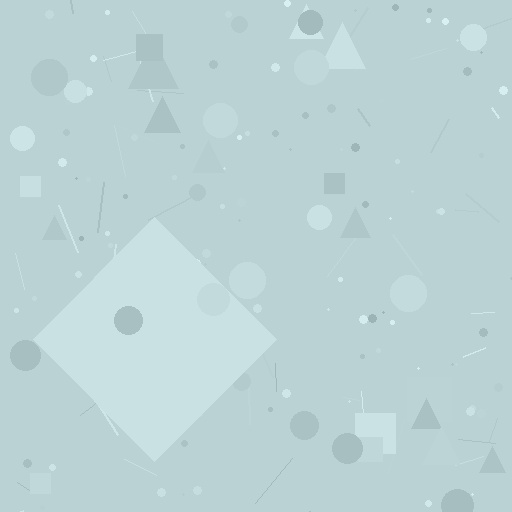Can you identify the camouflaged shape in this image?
The camouflaged shape is a diamond.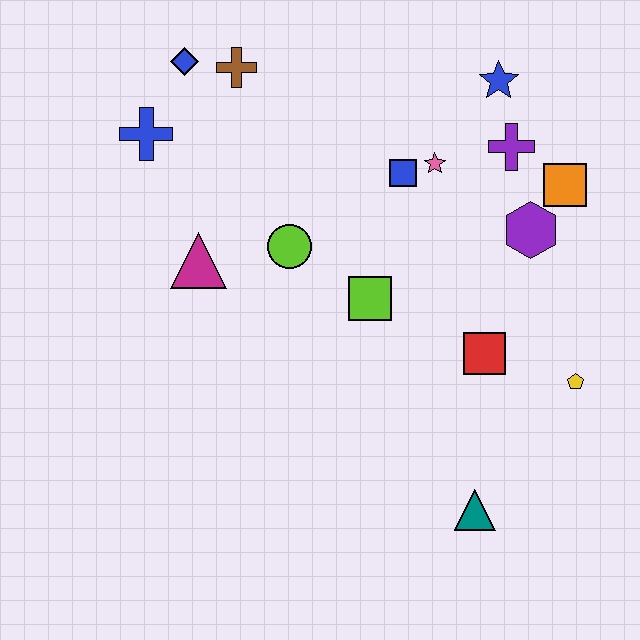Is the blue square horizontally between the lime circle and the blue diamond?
No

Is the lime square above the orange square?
No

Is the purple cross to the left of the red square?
No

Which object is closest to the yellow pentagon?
The red square is closest to the yellow pentagon.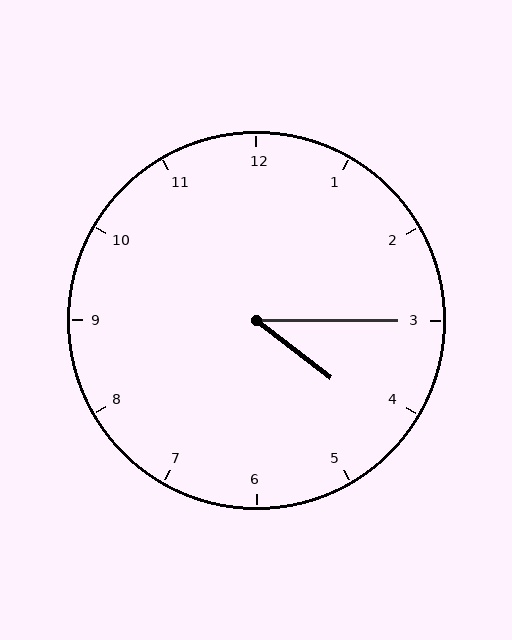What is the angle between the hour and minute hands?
Approximately 38 degrees.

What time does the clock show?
4:15.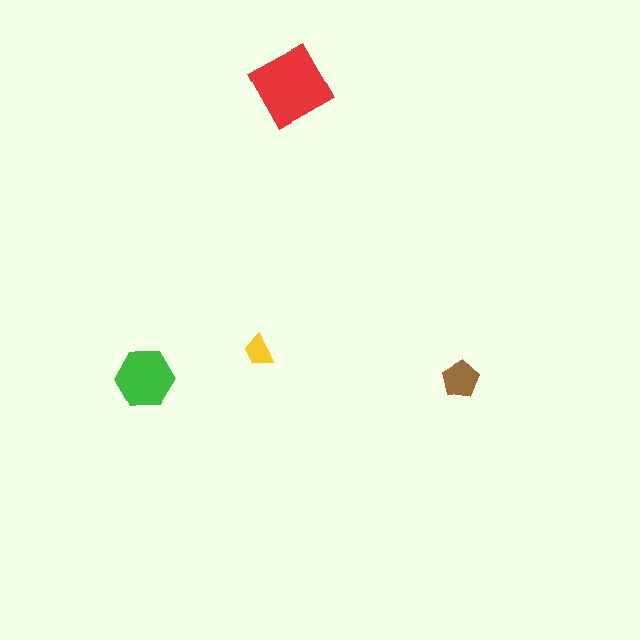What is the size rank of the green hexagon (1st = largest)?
2nd.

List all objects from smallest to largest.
The yellow trapezoid, the brown pentagon, the green hexagon, the red square.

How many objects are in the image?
There are 4 objects in the image.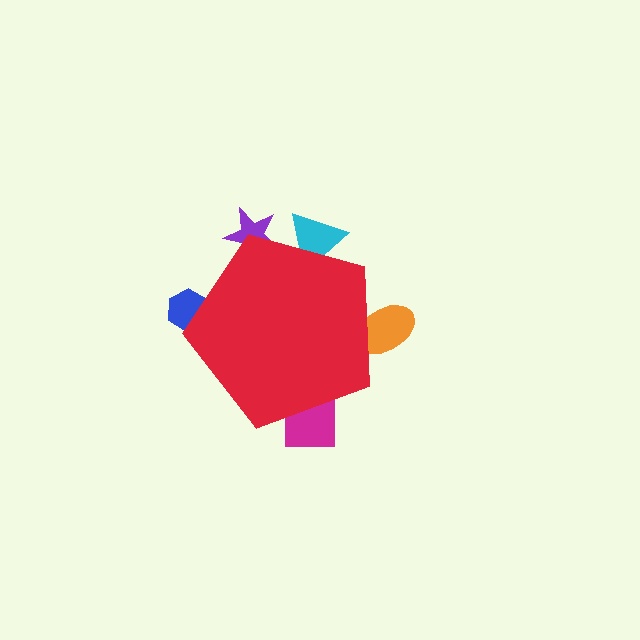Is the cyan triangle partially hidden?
Yes, the cyan triangle is partially hidden behind the red pentagon.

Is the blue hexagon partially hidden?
Yes, the blue hexagon is partially hidden behind the red pentagon.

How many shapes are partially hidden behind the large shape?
5 shapes are partially hidden.